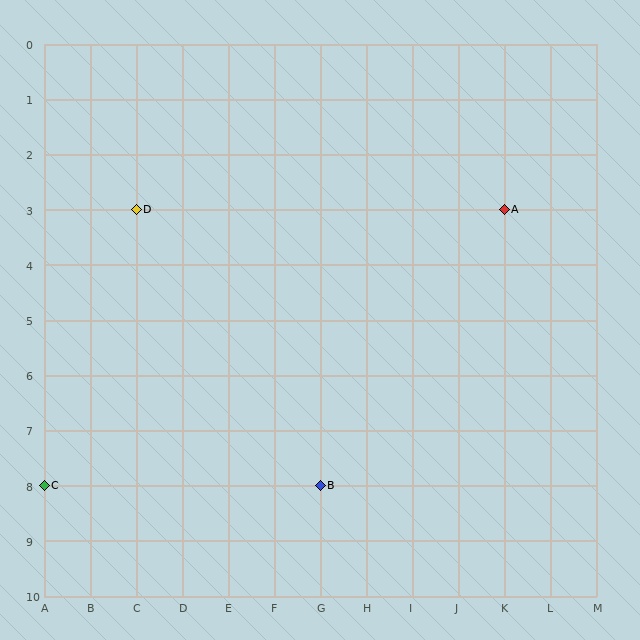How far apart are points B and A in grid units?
Points B and A are 4 columns and 5 rows apart (about 6.4 grid units diagonally).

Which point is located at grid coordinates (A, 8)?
Point C is at (A, 8).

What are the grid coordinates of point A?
Point A is at grid coordinates (K, 3).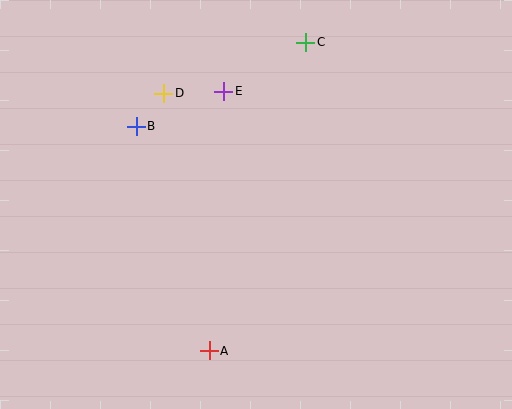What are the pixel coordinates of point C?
Point C is at (306, 42).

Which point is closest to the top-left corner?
Point B is closest to the top-left corner.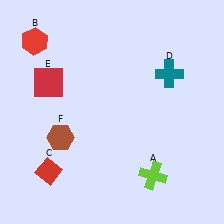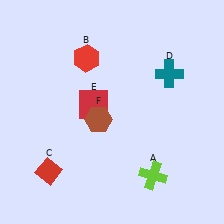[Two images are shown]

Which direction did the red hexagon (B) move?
The red hexagon (B) moved right.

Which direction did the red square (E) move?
The red square (E) moved right.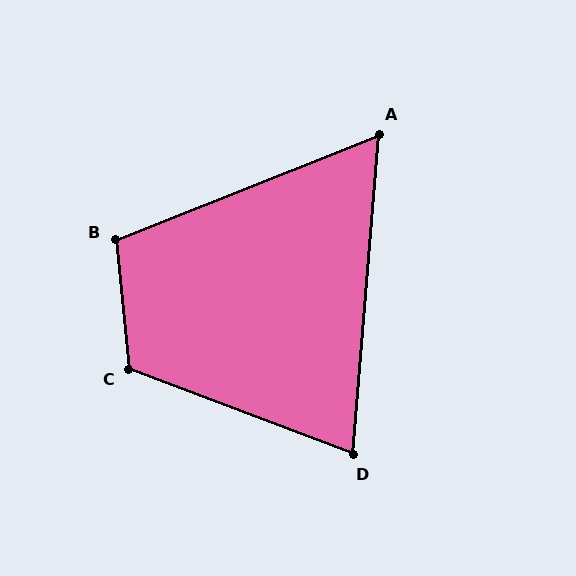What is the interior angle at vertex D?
Approximately 74 degrees (acute).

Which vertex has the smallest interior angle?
A, at approximately 64 degrees.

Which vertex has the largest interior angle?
C, at approximately 116 degrees.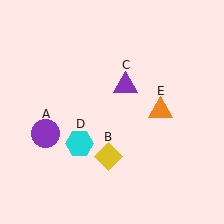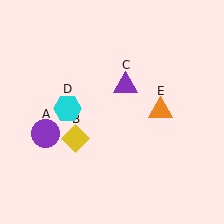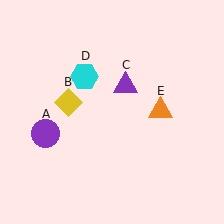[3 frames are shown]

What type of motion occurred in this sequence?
The yellow diamond (object B), cyan hexagon (object D) rotated clockwise around the center of the scene.